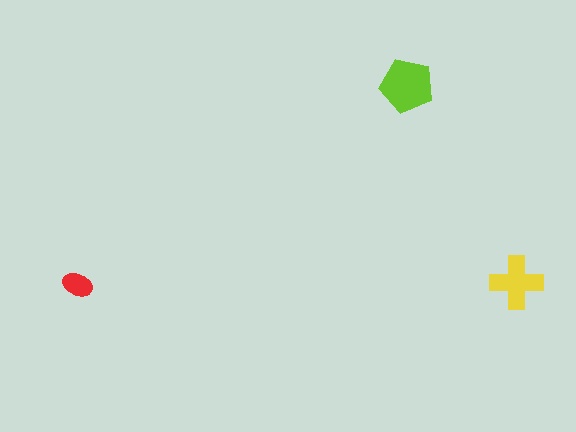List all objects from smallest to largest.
The red ellipse, the yellow cross, the lime pentagon.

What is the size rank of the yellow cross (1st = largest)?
2nd.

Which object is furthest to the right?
The yellow cross is rightmost.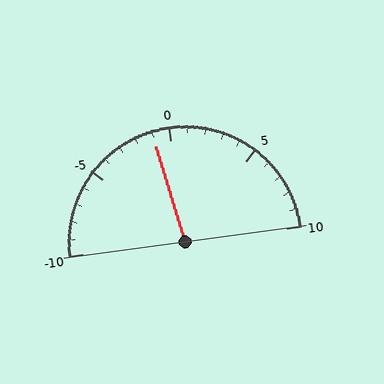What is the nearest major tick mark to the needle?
The nearest major tick mark is 0.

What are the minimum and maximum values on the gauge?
The gauge ranges from -10 to 10.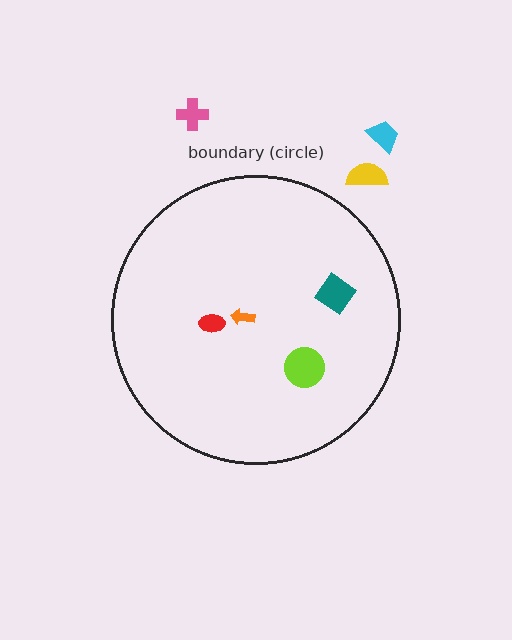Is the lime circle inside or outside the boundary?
Inside.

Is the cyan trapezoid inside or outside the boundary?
Outside.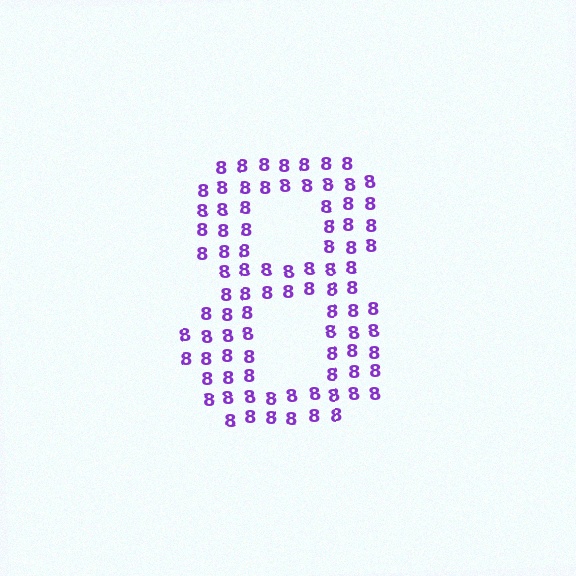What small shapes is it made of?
It is made of small digit 8's.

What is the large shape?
The large shape is the digit 8.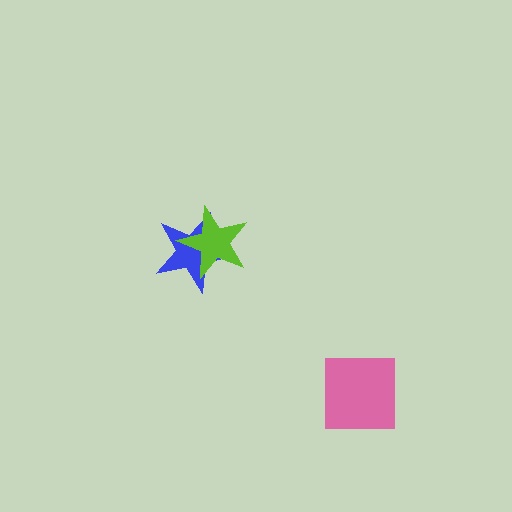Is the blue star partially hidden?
Yes, it is partially covered by another shape.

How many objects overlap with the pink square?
0 objects overlap with the pink square.